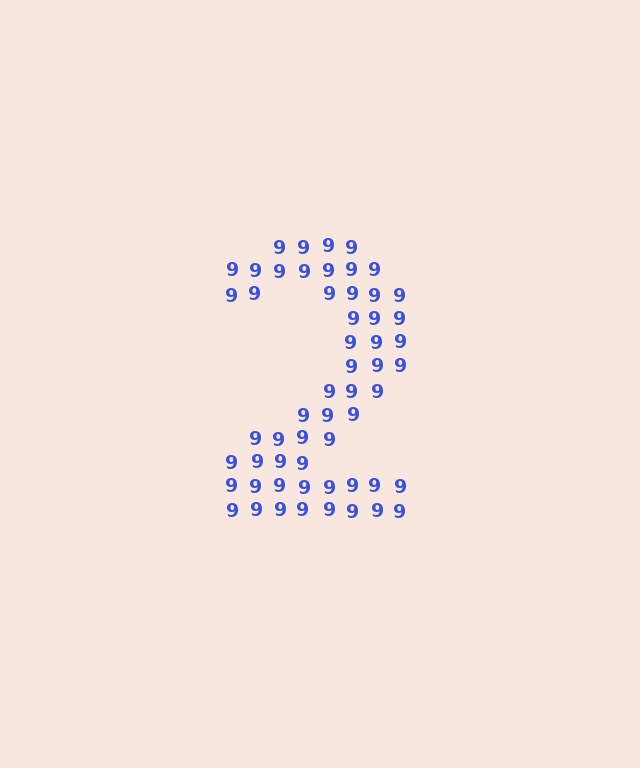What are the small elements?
The small elements are digit 9's.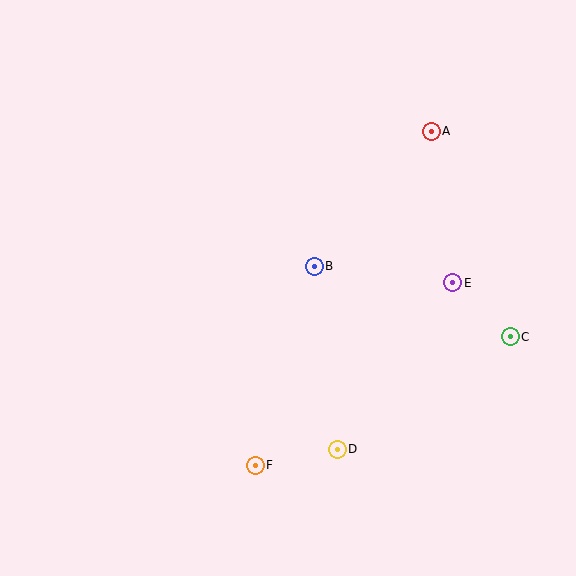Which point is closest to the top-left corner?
Point B is closest to the top-left corner.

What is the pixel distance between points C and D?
The distance between C and D is 206 pixels.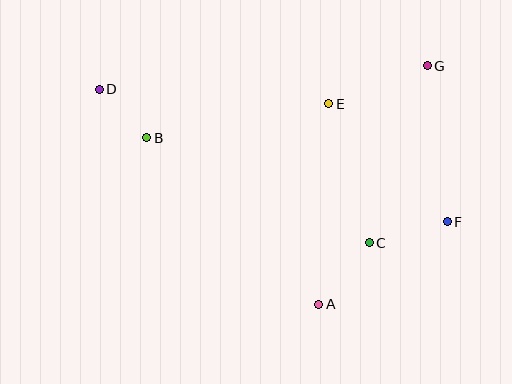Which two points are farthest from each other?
Points D and F are farthest from each other.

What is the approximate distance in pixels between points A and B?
The distance between A and B is approximately 239 pixels.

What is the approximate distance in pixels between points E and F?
The distance between E and F is approximately 167 pixels.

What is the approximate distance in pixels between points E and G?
The distance between E and G is approximately 106 pixels.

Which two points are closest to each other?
Points B and D are closest to each other.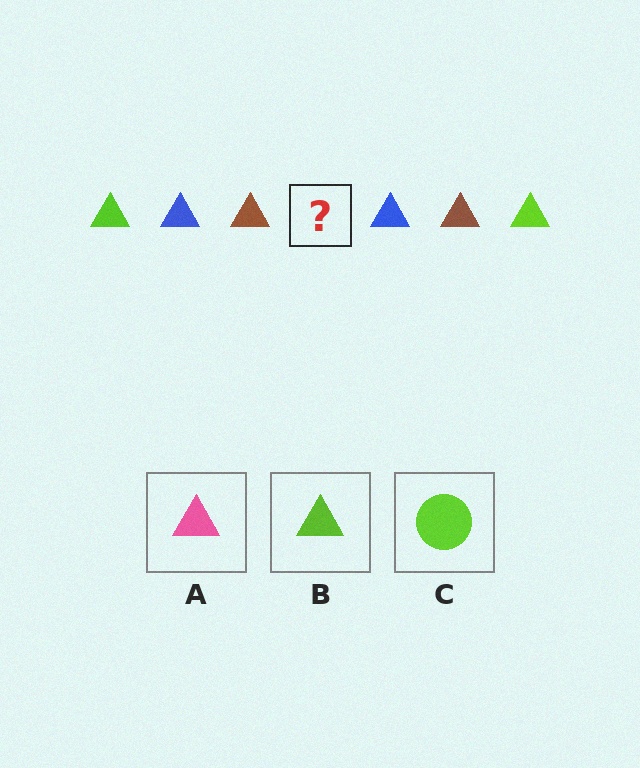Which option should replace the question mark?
Option B.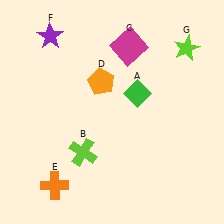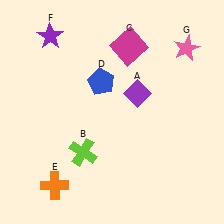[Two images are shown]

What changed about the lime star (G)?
In Image 1, G is lime. In Image 2, it changed to pink.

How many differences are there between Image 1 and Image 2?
There are 3 differences between the two images.